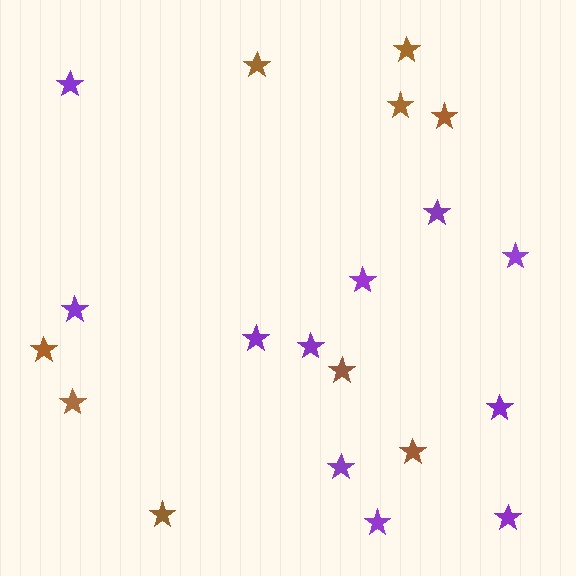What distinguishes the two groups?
There are 2 groups: one group of brown stars (9) and one group of purple stars (11).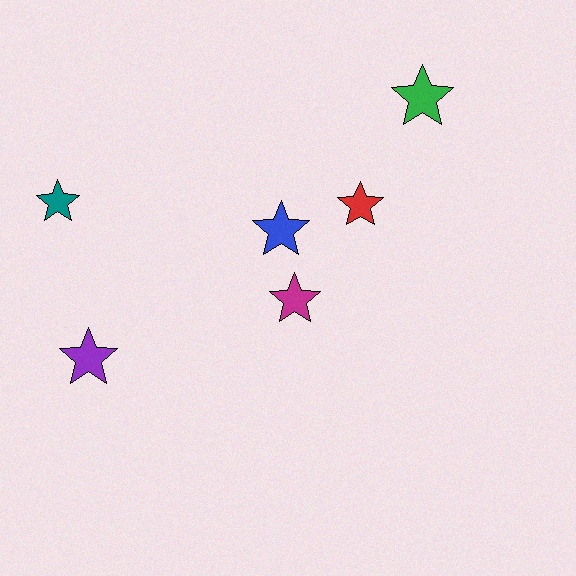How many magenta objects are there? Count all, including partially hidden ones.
There is 1 magenta object.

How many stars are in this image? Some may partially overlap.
There are 6 stars.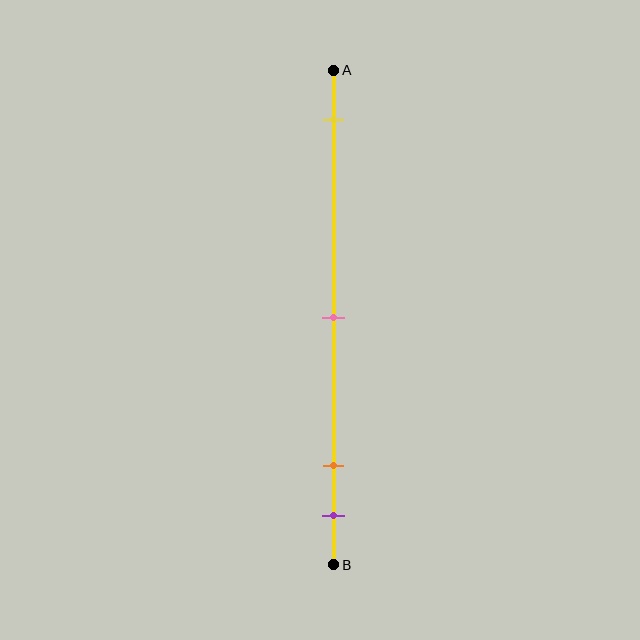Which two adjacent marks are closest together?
The orange and purple marks are the closest adjacent pair.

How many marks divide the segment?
There are 4 marks dividing the segment.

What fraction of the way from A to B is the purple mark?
The purple mark is approximately 90% (0.9) of the way from A to B.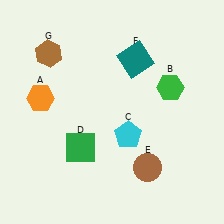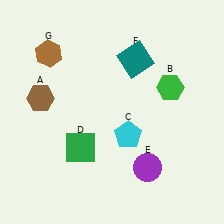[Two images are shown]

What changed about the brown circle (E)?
In Image 1, E is brown. In Image 2, it changed to purple.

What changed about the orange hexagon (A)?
In Image 1, A is orange. In Image 2, it changed to brown.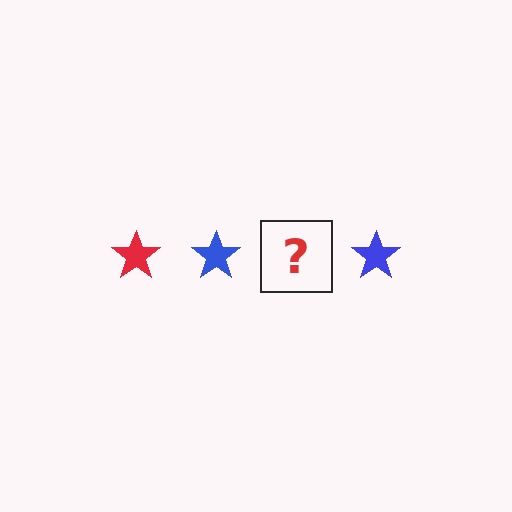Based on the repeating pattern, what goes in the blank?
The blank should be a red star.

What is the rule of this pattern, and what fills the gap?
The rule is that the pattern cycles through red, blue stars. The gap should be filled with a red star.